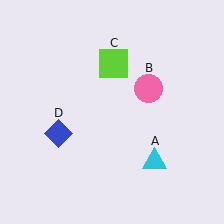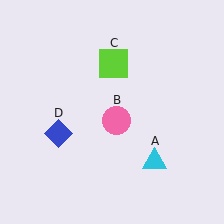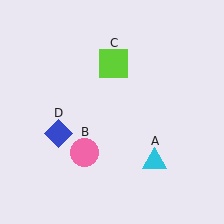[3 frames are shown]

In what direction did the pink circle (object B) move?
The pink circle (object B) moved down and to the left.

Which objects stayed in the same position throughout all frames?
Cyan triangle (object A) and lime square (object C) and blue diamond (object D) remained stationary.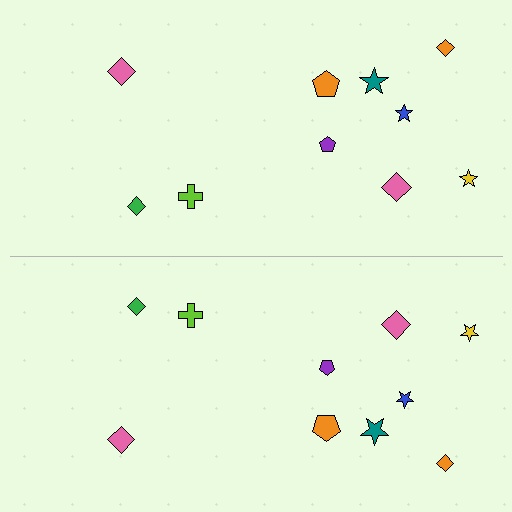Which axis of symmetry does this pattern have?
The pattern has a horizontal axis of symmetry running through the center of the image.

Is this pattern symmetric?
Yes, this pattern has bilateral (reflection) symmetry.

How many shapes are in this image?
There are 20 shapes in this image.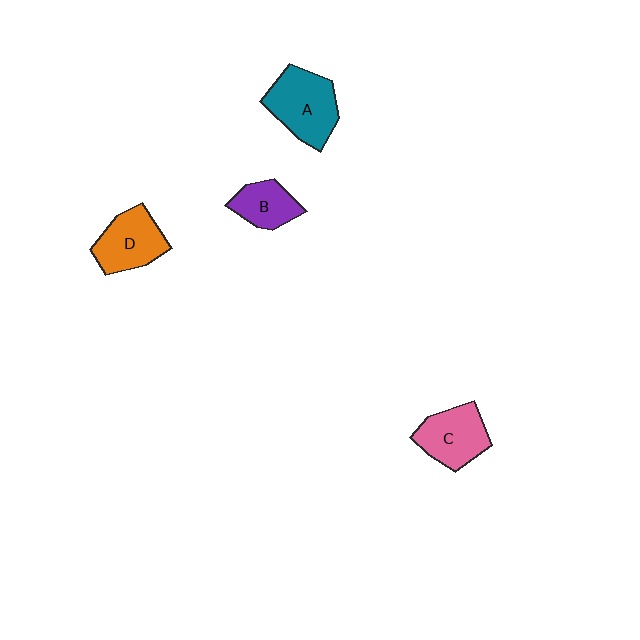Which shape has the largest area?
Shape A (teal).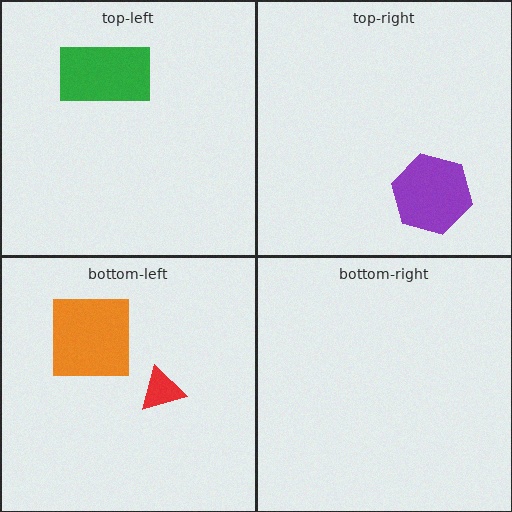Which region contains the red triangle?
The bottom-left region.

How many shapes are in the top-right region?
1.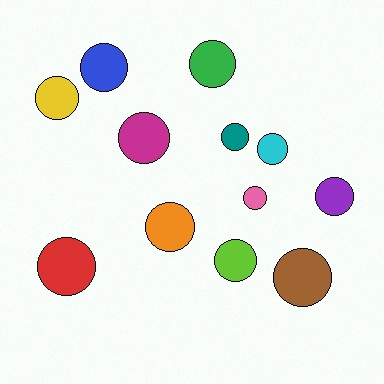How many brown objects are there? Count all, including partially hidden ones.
There is 1 brown object.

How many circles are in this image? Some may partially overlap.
There are 12 circles.